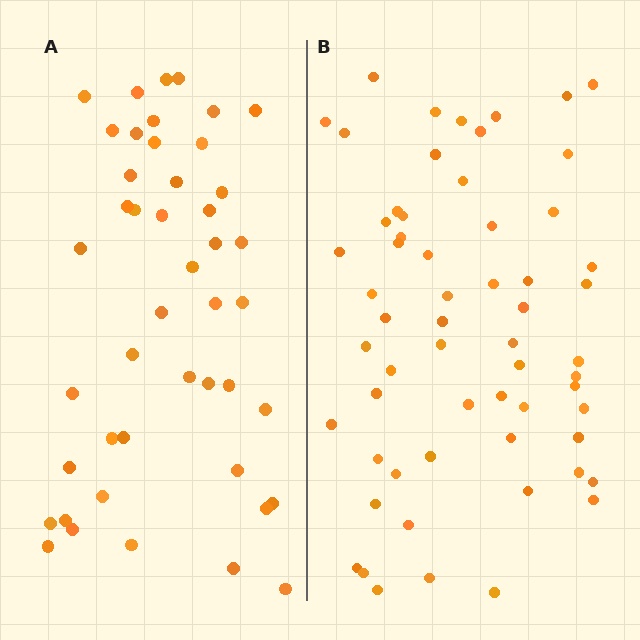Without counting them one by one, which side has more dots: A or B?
Region B (the right region) has more dots.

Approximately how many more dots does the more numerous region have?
Region B has approximately 15 more dots than region A.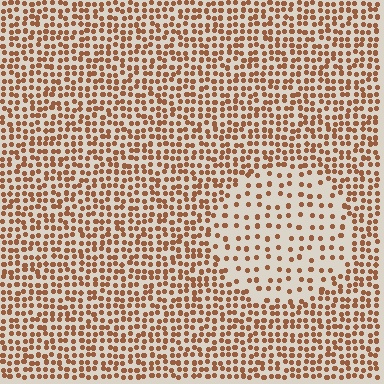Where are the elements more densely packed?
The elements are more densely packed outside the circle boundary.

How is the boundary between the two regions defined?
The boundary is defined by a change in element density (approximately 2.2x ratio). All elements are the same color, size, and shape.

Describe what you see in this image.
The image contains small brown elements arranged at two different densities. A circle-shaped region is visible where the elements are less densely packed than the surrounding area.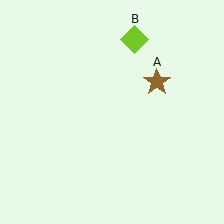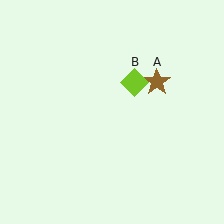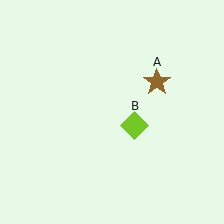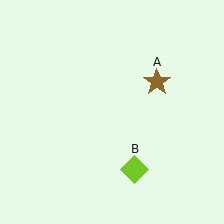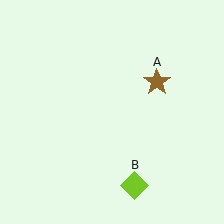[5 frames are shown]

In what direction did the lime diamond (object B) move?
The lime diamond (object B) moved down.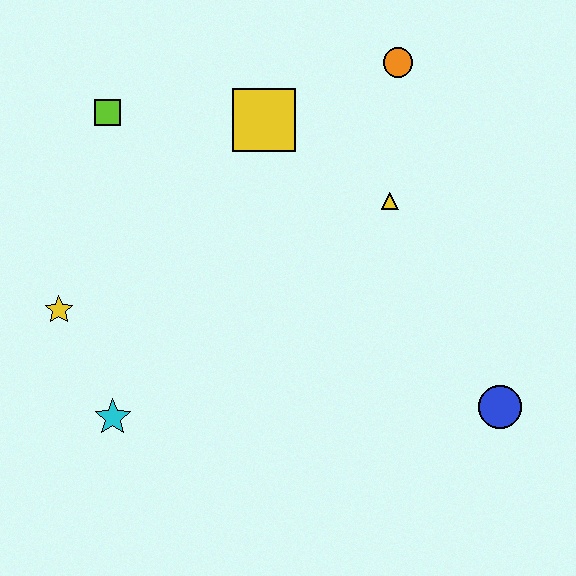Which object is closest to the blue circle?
The yellow triangle is closest to the blue circle.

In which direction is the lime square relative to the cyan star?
The lime square is above the cyan star.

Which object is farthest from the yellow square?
The blue circle is farthest from the yellow square.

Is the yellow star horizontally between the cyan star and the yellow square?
No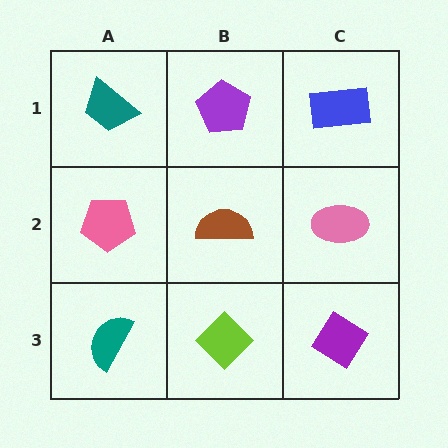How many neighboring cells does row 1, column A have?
2.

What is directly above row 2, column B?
A purple pentagon.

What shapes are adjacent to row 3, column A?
A pink pentagon (row 2, column A), a lime diamond (row 3, column B).